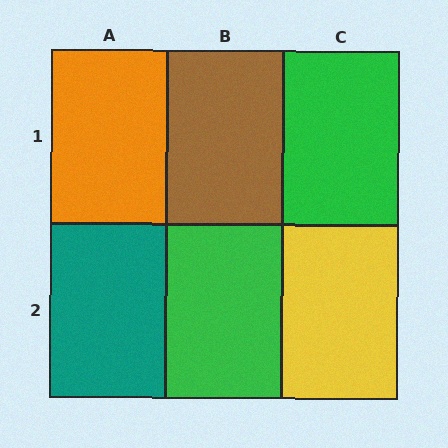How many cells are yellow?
1 cell is yellow.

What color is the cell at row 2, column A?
Teal.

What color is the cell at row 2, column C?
Yellow.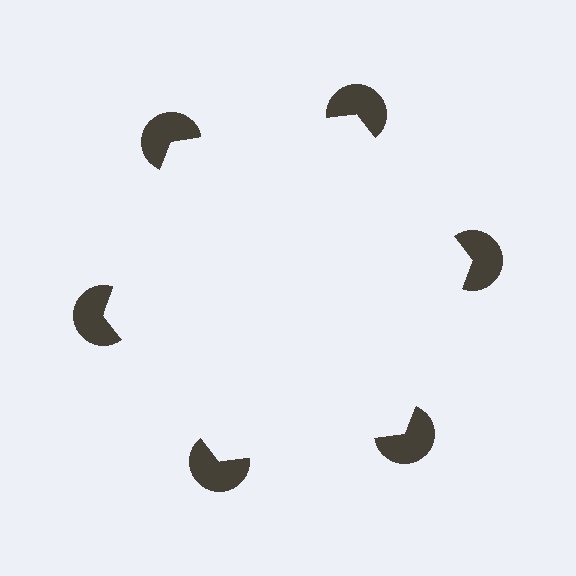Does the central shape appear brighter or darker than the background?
It typically appears slightly brighter than the background, even though no actual brightness change is drawn.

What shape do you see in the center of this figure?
An illusory hexagon — its edges are inferred from the aligned wedge cuts in the pac-man discs, not physically drawn.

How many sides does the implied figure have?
6 sides.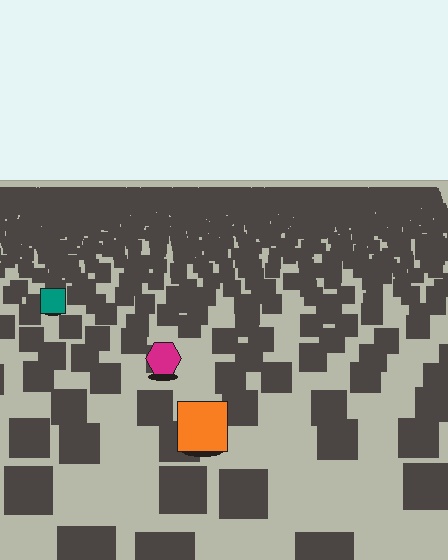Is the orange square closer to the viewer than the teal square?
Yes. The orange square is closer — you can tell from the texture gradient: the ground texture is coarser near it.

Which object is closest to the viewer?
The orange square is closest. The texture marks near it are larger and more spread out.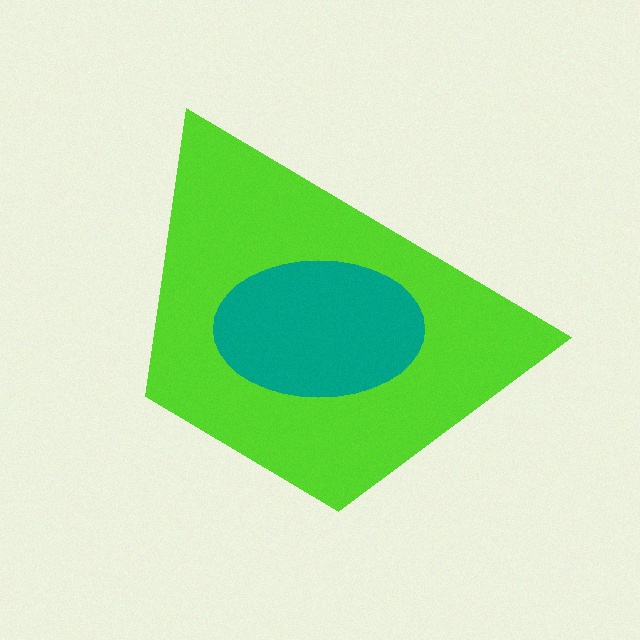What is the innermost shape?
The teal ellipse.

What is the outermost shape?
The lime trapezoid.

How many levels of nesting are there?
2.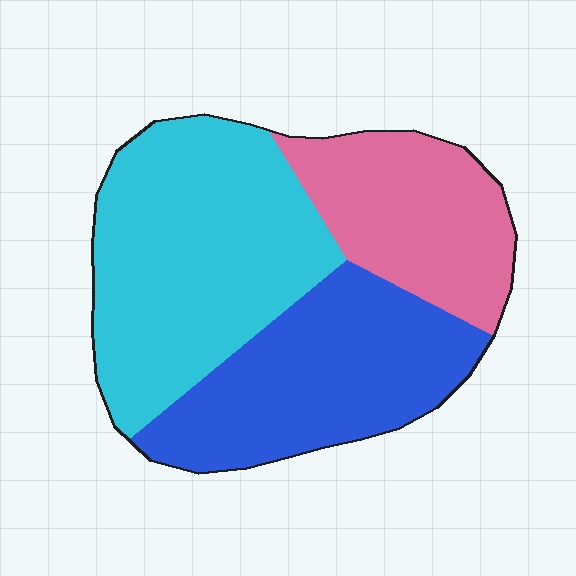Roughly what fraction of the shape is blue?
Blue takes up between a sixth and a third of the shape.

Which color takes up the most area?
Cyan, at roughly 45%.